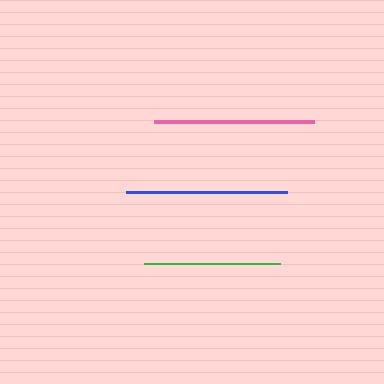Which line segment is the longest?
The blue line is the longest at approximately 161 pixels.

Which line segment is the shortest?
The green line is the shortest at approximately 135 pixels.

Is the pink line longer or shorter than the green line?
The pink line is longer than the green line.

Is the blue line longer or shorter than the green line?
The blue line is longer than the green line.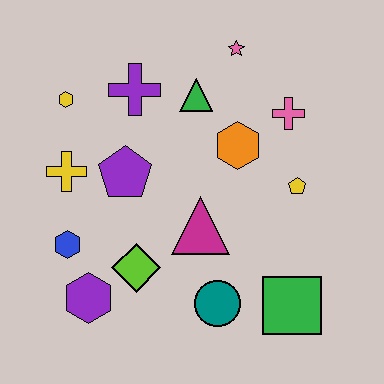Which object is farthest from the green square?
The yellow hexagon is farthest from the green square.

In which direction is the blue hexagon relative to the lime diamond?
The blue hexagon is to the left of the lime diamond.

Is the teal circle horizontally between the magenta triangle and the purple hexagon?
No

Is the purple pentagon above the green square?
Yes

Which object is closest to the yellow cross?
The purple pentagon is closest to the yellow cross.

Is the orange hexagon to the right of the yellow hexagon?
Yes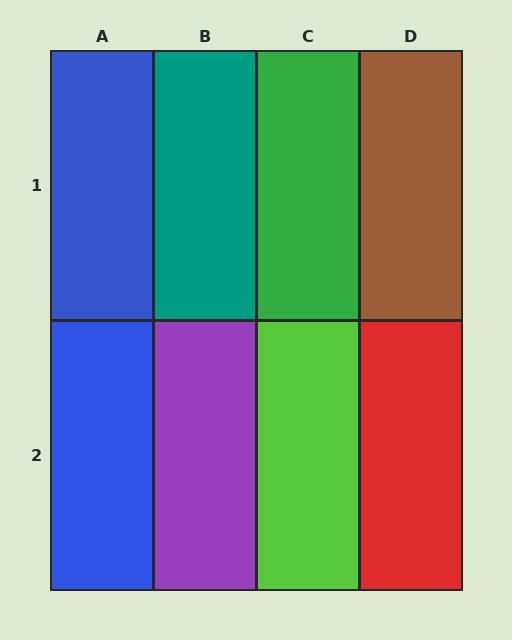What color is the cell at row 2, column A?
Blue.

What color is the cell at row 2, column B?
Purple.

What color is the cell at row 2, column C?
Lime.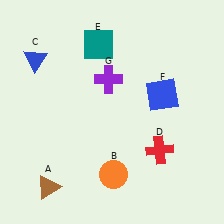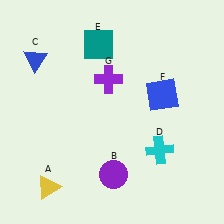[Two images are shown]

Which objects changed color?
A changed from brown to yellow. B changed from orange to purple. D changed from red to cyan.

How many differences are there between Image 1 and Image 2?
There are 3 differences between the two images.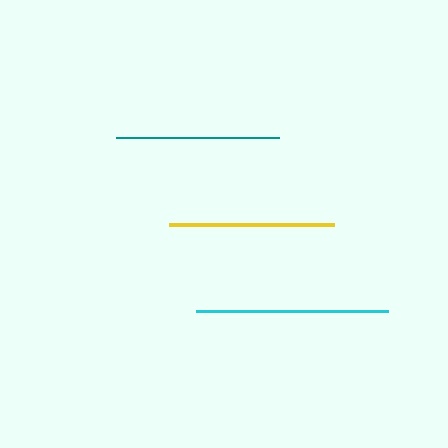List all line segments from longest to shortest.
From longest to shortest: cyan, yellow, teal.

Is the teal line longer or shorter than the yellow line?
The yellow line is longer than the teal line.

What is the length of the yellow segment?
The yellow segment is approximately 166 pixels long.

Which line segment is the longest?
The cyan line is the longest at approximately 192 pixels.